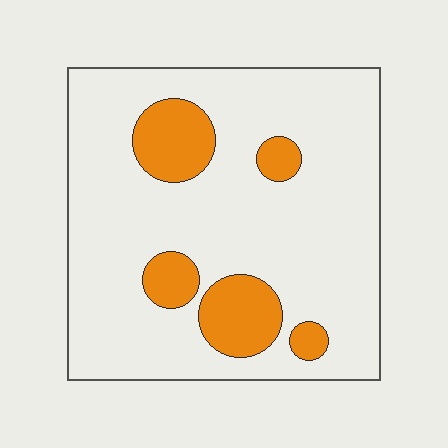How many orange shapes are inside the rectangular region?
5.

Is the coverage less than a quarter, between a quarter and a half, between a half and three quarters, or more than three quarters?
Less than a quarter.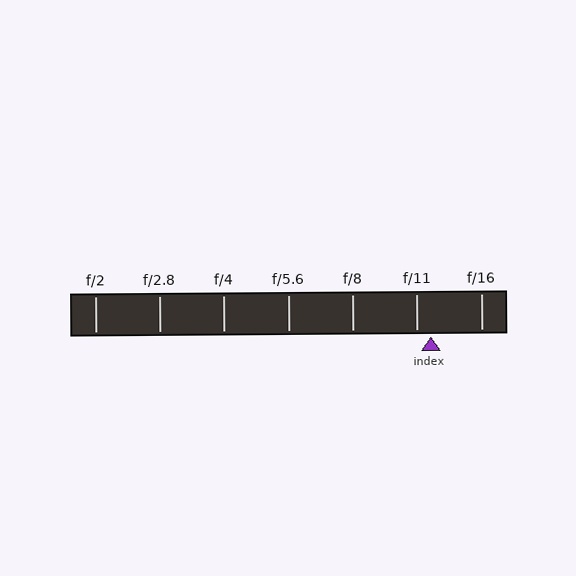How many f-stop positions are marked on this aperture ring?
There are 7 f-stop positions marked.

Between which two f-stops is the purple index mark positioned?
The index mark is between f/11 and f/16.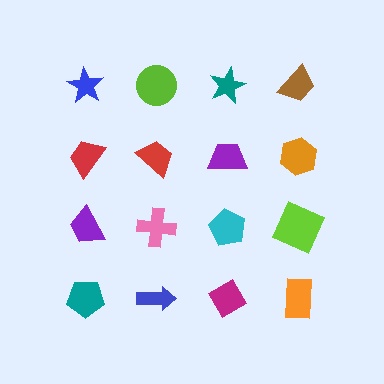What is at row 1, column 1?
A blue star.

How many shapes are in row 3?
4 shapes.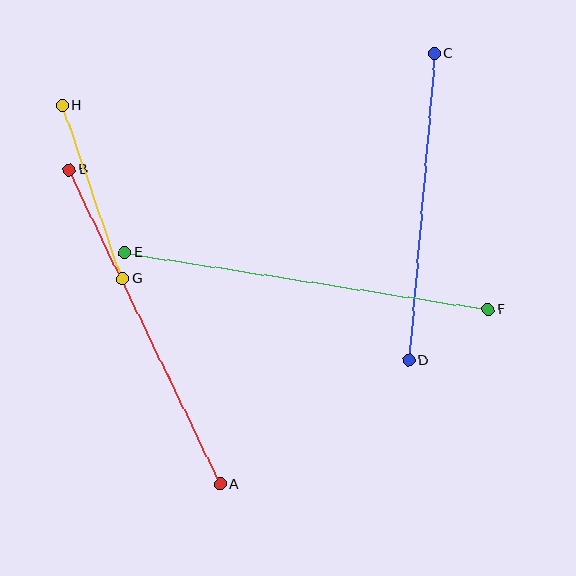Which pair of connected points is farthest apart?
Points E and F are farthest apart.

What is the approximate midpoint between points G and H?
The midpoint is at approximately (93, 192) pixels.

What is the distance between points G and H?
The distance is approximately 183 pixels.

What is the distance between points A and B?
The distance is approximately 349 pixels.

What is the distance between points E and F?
The distance is approximately 367 pixels.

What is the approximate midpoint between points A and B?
The midpoint is at approximately (145, 327) pixels.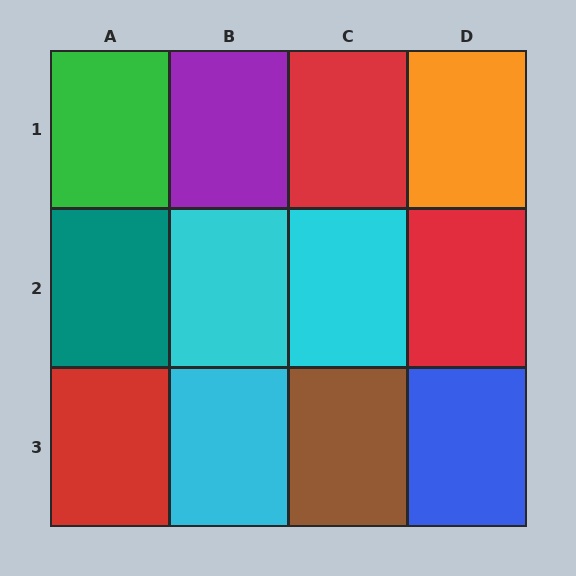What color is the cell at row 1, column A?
Green.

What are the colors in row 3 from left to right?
Red, cyan, brown, blue.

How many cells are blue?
1 cell is blue.